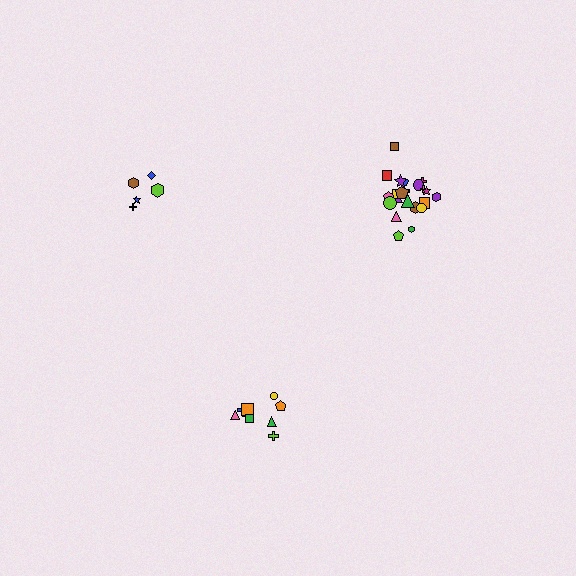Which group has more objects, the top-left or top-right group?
The top-right group.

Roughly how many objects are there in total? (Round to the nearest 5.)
Roughly 35 objects in total.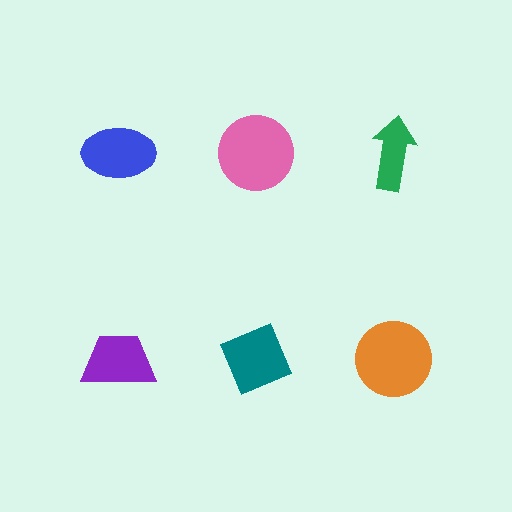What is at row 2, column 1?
A purple trapezoid.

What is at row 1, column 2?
A pink circle.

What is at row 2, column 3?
An orange circle.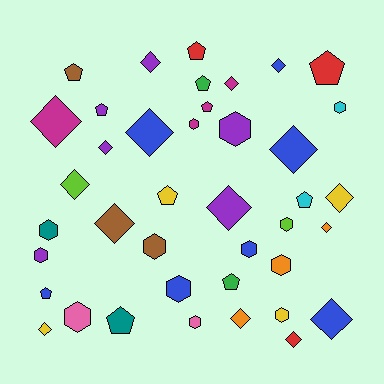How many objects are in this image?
There are 40 objects.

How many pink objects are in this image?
There are 2 pink objects.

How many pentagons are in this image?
There are 11 pentagons.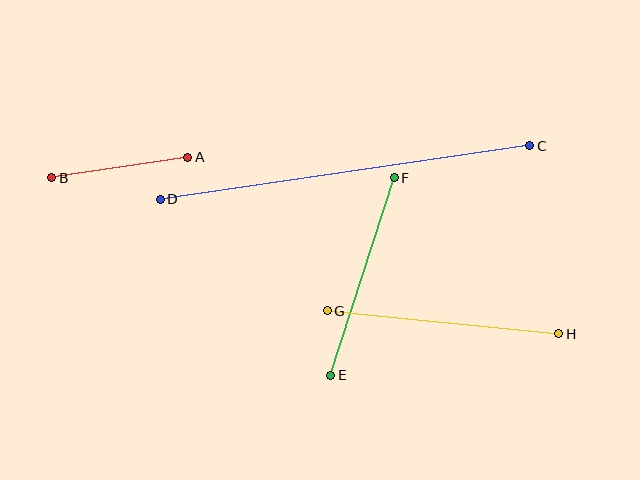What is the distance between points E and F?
The distance is approximately 208 pixels.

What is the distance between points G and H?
The distance is approximately 232 pixels.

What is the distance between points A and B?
The distance is approximately 138 pixels.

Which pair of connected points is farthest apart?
Points C and D are farthest apart.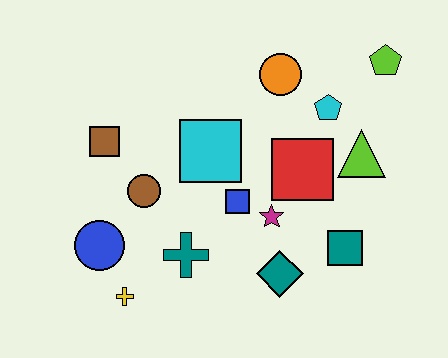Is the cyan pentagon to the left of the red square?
No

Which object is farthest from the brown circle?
The lime pentagon is farthest from the brown circle.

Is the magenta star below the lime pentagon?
Yes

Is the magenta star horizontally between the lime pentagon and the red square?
No